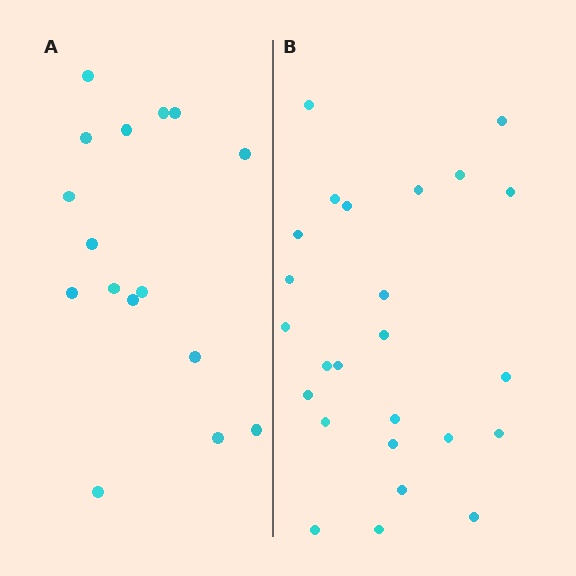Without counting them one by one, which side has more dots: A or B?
Region B (the right region) has more dots.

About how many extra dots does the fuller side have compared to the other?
Region B has roughly 8 or so more dots than region A.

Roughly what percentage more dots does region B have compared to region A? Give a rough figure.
About 55% more.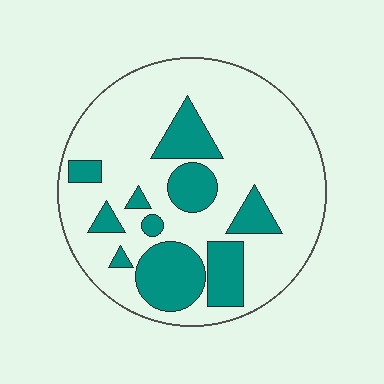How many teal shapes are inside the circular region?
10.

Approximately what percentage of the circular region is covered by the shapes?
Approximately 25%.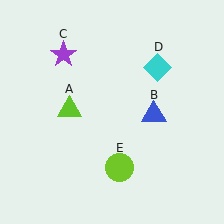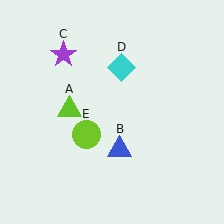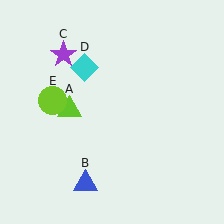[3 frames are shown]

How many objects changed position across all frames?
3 objects changed position: blue triangle (object B), cyan diamond (object D), lime circle (object E).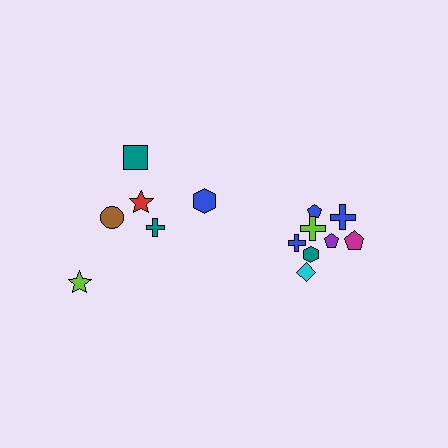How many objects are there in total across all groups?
There are 14 objects.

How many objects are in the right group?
There are 8 objects.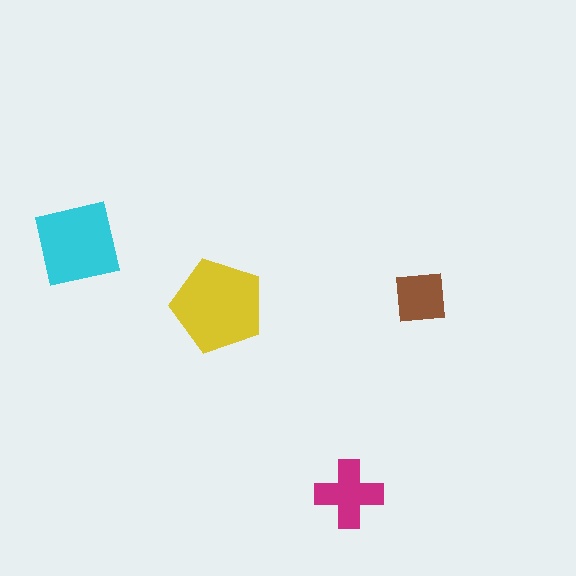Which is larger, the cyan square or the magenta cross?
The cyan square.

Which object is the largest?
The yellow pentagon.